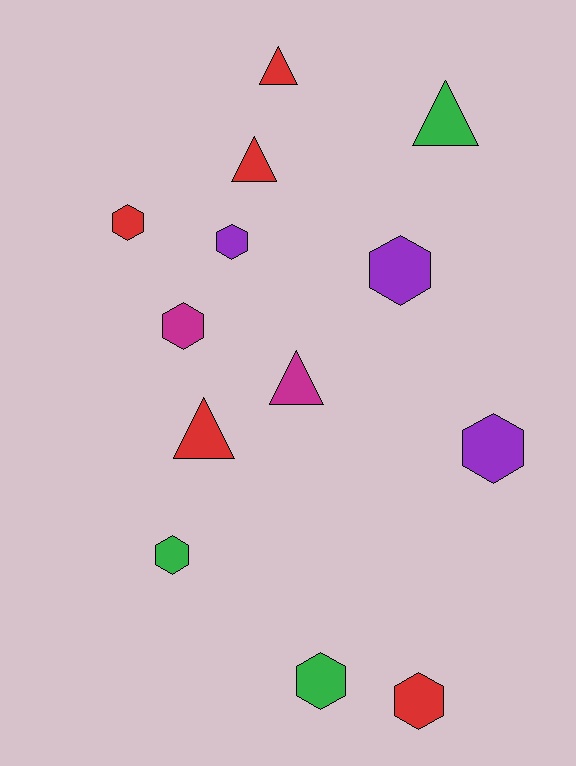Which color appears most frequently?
Red, with 5 objects.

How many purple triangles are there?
There are no purple triangles.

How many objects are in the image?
There are 13 objects.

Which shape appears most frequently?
Hexagon, with 8 objects.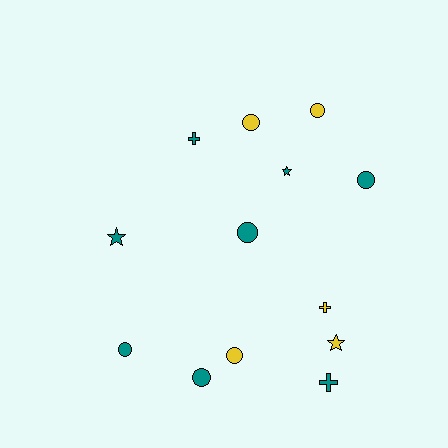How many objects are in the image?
There are 13 objects.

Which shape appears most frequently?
Circle, with 7 objects.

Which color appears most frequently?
Teal, with 8 objects.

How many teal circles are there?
There are 4 teal circles.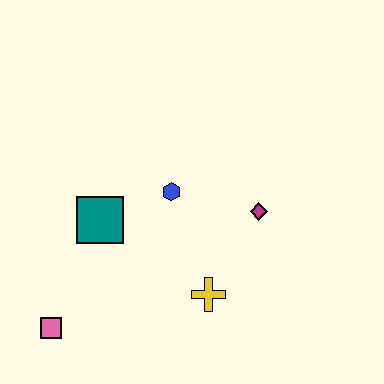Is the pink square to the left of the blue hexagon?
Yes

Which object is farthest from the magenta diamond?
The pink square is farthest from the magenta diamond.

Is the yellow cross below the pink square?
No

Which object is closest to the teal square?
The blue hexagon is closest to the teal square.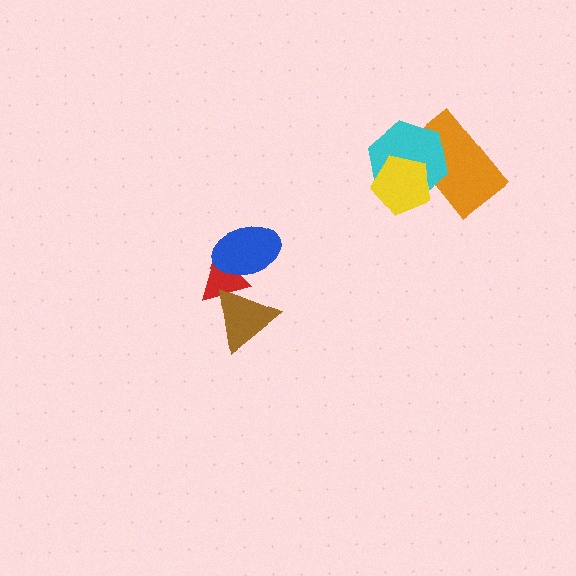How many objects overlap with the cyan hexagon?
2 objects overlap with the cyan hexagon.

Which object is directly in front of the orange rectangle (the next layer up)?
The cyan hexagon is directly in front of the orange rectangle.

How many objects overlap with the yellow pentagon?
2 objects overlap with the yellow pentagon.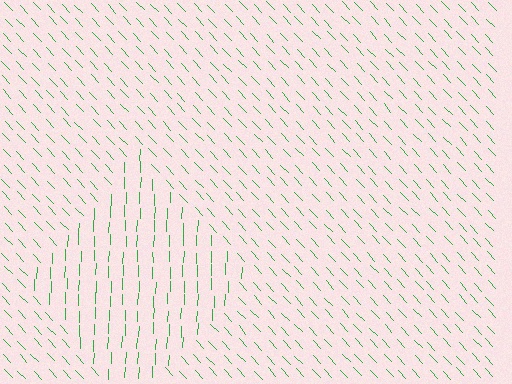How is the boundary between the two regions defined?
The boundary is defined purely by a change in line orientation (approximately 45 degrees difference). All lines are the same color and thickness.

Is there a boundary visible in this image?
Yes, there is a texture boundary formed by a change in line orientation.